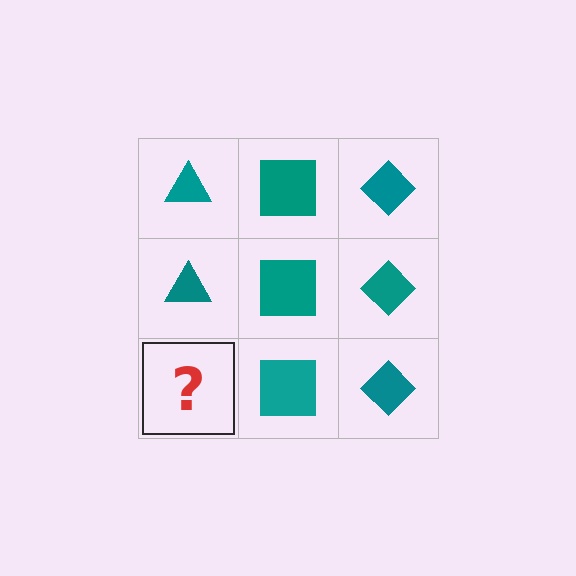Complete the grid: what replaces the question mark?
The question mark should be replaced with a teal triangle.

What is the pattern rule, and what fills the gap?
The rule is that each column has a consistent shape. The gap should be filled with a teal triangle.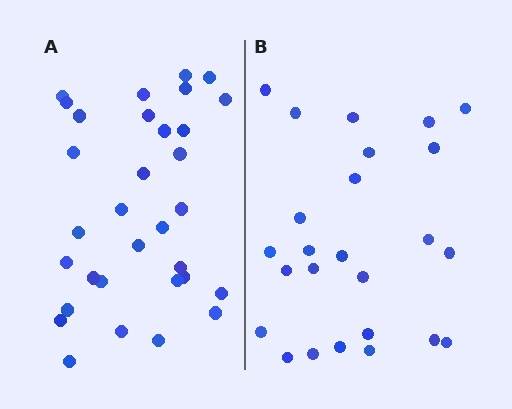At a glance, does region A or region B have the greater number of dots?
Region A (the left region) has more dots.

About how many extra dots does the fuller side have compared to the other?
Region A has roughly 8 or so more dots than region B.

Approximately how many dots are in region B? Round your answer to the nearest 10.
About 20 dots. (The exact count is 25, which rounds to 20.)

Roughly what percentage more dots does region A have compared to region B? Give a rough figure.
About 30% more.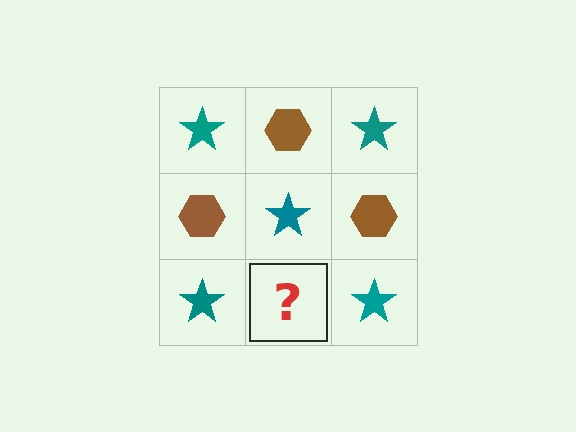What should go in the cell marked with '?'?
The missing cell should contain a brown hexagon.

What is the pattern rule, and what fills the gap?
The rule is that it alternates teal star and brown hexagon in a checkerboard pattern. The gap should be filled with a brown hexagon.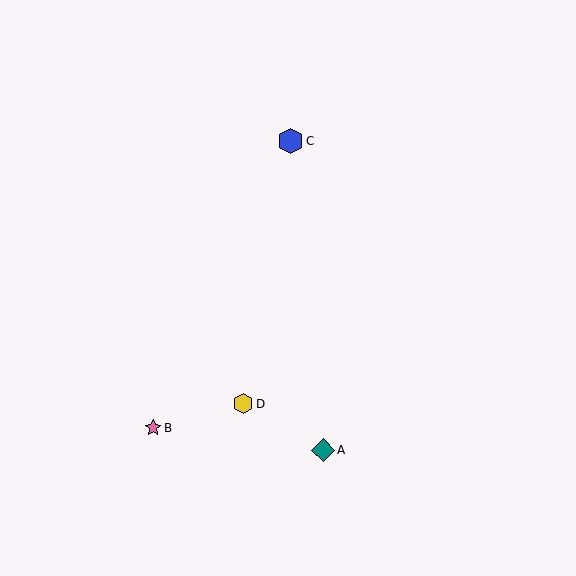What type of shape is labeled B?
Shape B is a pink star.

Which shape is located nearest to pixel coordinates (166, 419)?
The pink star (labeled B) at (153, 428) is nearest to that location.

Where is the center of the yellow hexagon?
The center of the yellow hexagon is at (243, 404).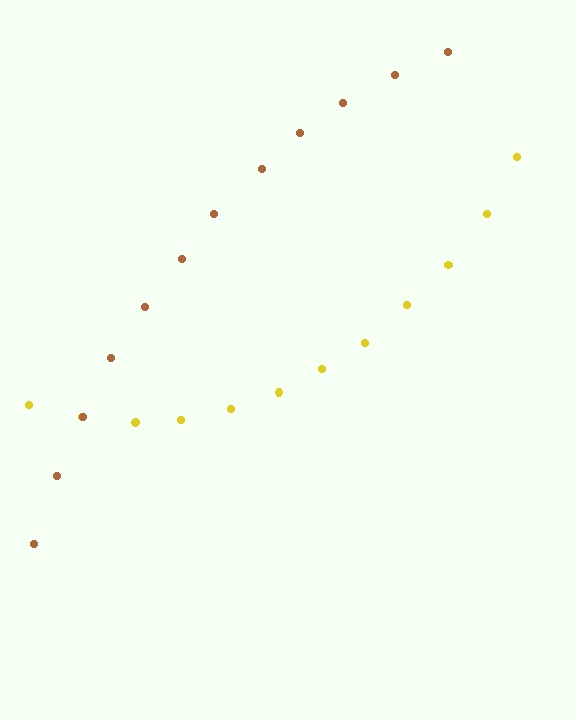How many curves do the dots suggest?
There are 2 distinct paths.